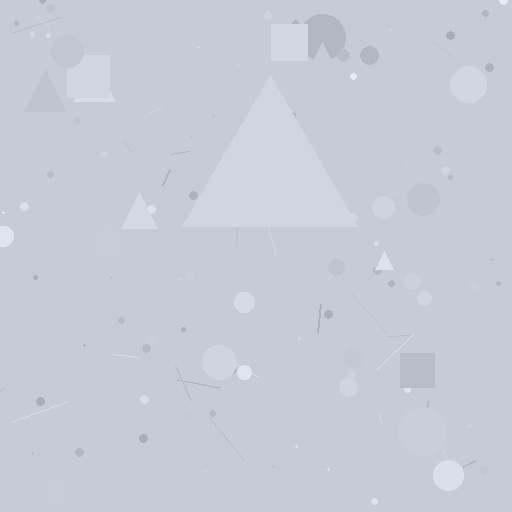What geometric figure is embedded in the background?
A triangle is embedded in the background.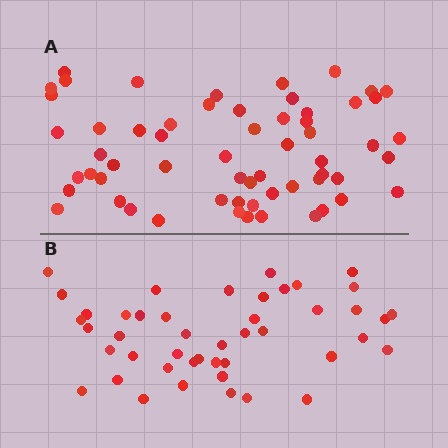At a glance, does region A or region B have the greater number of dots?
Region A (the top region) has more dots.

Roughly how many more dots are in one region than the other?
Region A has approximately 15 more dots than region B.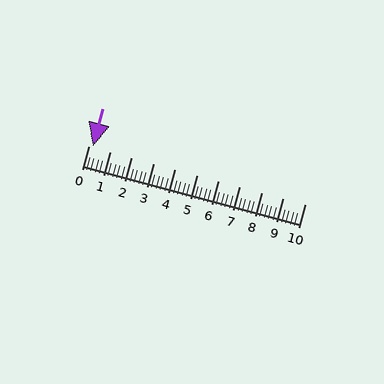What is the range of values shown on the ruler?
The ruler shows values from 0 to 10.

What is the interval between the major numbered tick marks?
The major tick marks are spaced 1 units apart.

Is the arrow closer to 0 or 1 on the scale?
The arrow is closer to 0.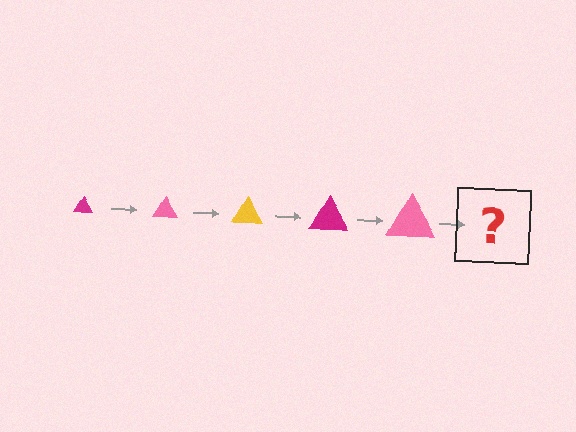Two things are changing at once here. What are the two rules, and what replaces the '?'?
The two rules are that the triangle grows larger each step and the color cycles through magenta, pink, and yellow. The '?' should be a yellow triangle, larger than the previous one.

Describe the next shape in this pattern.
It should be a yellow triangle, larger than the previous one.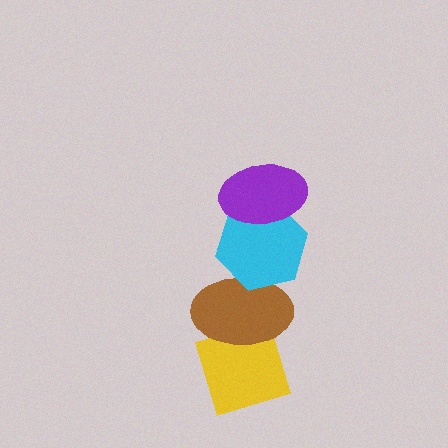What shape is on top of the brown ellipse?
The cyan hexagon is on top of the brown ellipse.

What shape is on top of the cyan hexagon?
The purple ellipse is on top of the cyan hexagon.